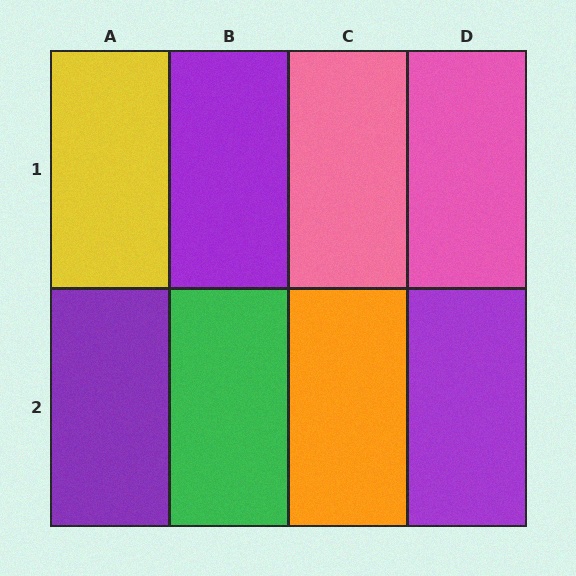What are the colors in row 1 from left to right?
Yellow, purple, pink, pink.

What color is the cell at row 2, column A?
Purple.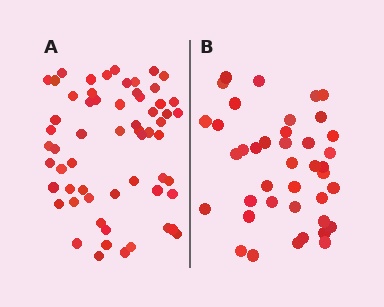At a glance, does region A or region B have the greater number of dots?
Region A (the left region) has more dots.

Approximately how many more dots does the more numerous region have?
Region A has approximately 20 more dots than region B.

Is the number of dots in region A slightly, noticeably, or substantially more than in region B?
Region A has substantially more. The ratio is roughly 1.5 to 1.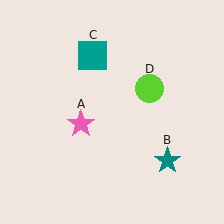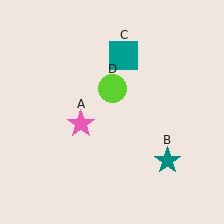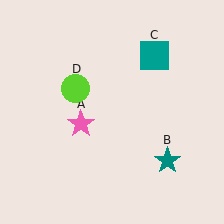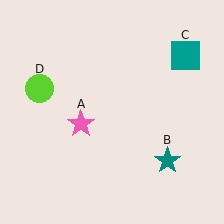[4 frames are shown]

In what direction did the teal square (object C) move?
The teal square (object C) moved right.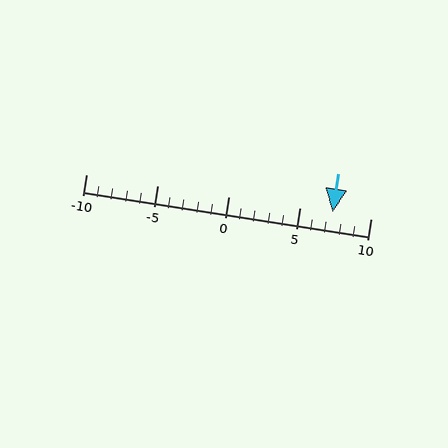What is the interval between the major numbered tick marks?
The major tick marks are spaced 5 units apart.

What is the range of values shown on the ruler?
The ruler shows values from -10 to 10.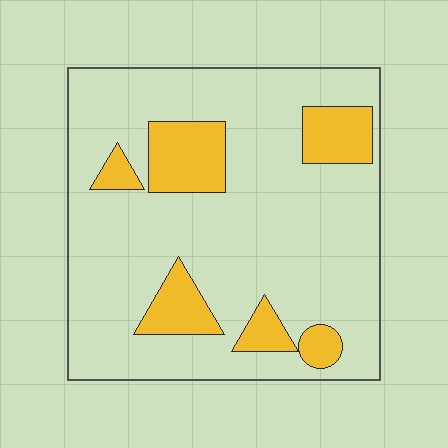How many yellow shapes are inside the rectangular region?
6.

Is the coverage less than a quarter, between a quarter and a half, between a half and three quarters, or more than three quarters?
Less than a quarter.